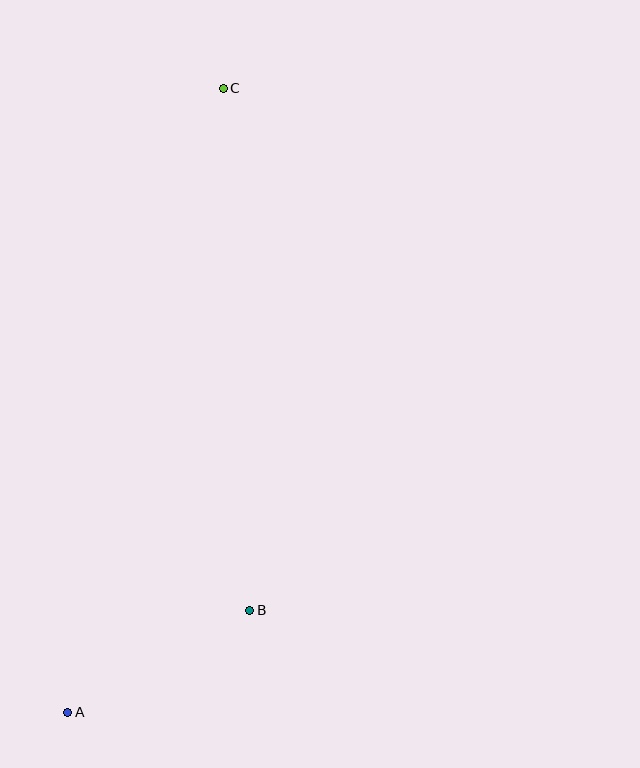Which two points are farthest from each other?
Points A and C are farthest from each other.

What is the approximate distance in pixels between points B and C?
The distance between B and C is approximately 523 pixels.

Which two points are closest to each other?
Points A and B are closest to each other.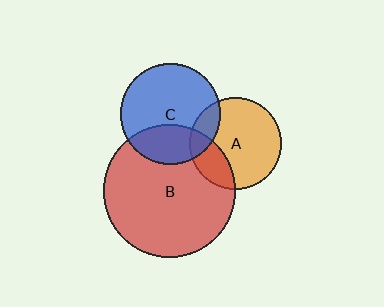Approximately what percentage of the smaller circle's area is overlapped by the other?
Approximately 25%.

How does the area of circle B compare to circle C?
Approximately 1.7 times.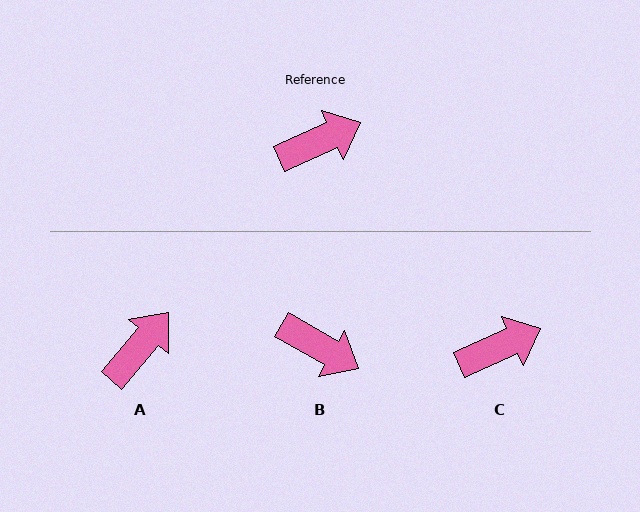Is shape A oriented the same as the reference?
No, it is off by about 25 degrees.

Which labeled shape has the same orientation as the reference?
C.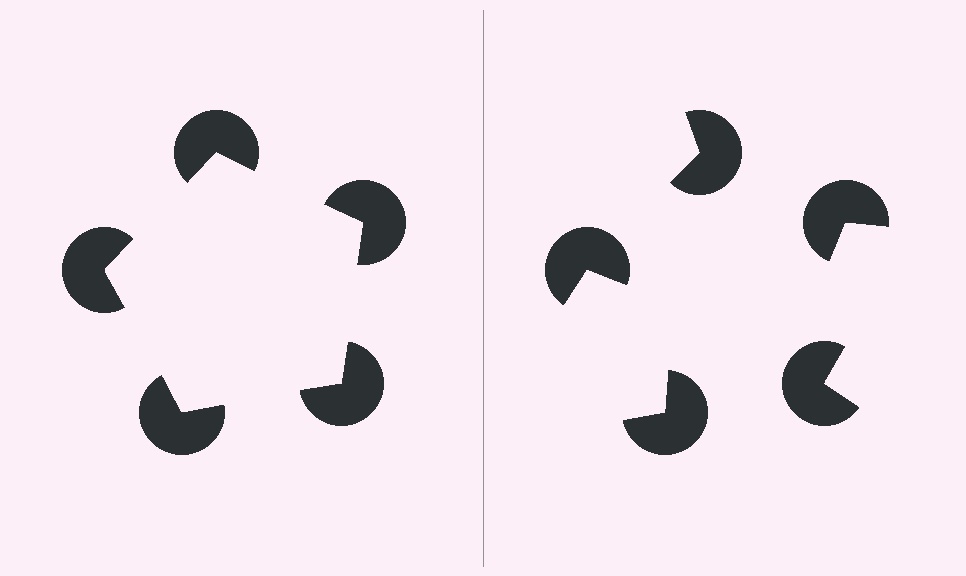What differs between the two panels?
The pac-man discs are positioned identically on both sides; only the wedge orientations differ. On the left they align to a pentagon; on the right they are misaligned.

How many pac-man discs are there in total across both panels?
10 — 5 on each side.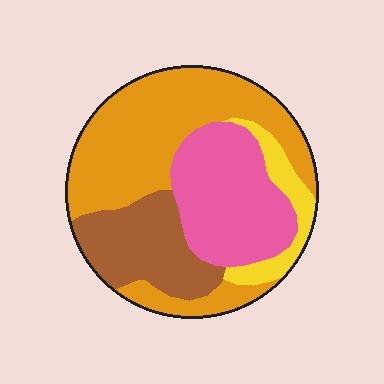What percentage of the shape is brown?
Brown covers about 20% of the shape.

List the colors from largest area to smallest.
From largest to smallest: orange, pink, brown, yellow.